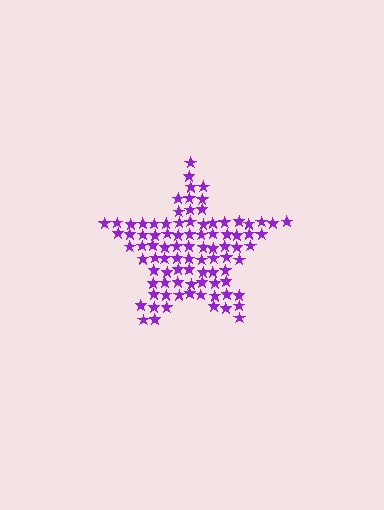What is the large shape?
The large shape is a star.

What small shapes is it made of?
It is made of small stars.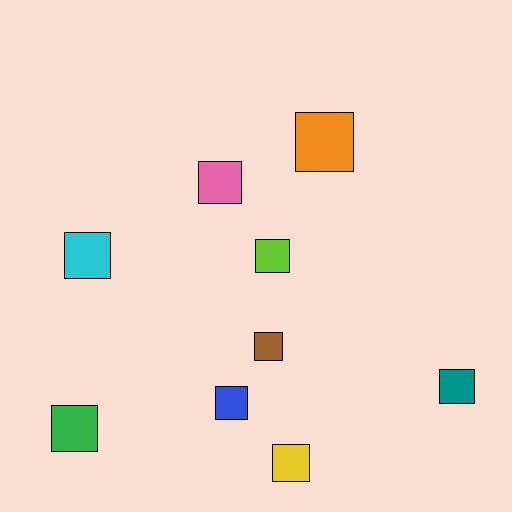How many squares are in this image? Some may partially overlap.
There are 9 squares.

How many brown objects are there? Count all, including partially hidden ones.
There is 1 brown object.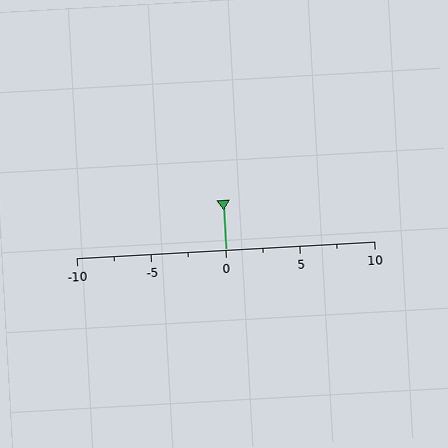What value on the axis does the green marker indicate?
The marker indicates approximately 0.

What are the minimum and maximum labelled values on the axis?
The axis runs from -10 to 10.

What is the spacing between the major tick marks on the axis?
The major ticks are spaced 5 apart.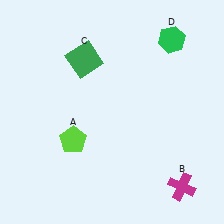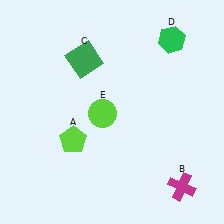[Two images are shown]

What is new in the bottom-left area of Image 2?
A lime circle (E) was added in the bottom-left area of Image 2.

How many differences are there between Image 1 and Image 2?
There is 1 difference between the two images.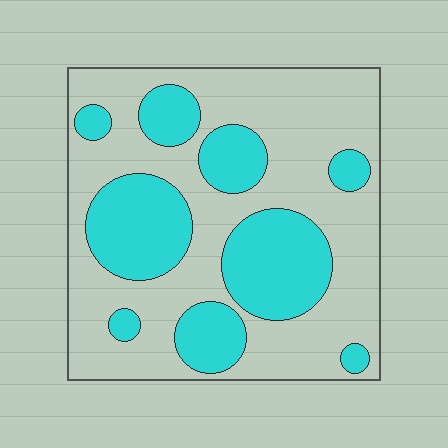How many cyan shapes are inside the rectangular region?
9.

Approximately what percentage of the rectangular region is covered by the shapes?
Approximately 35%.